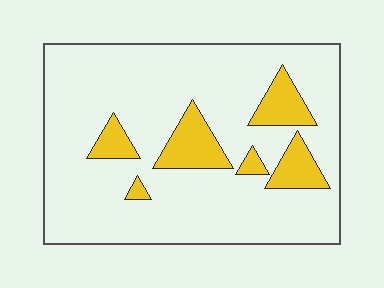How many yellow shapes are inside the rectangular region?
6.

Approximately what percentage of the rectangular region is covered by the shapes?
Approximately 15%.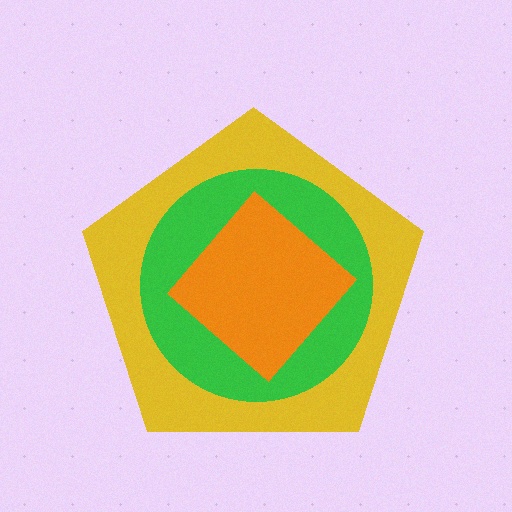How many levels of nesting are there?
3.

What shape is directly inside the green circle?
The orange diamond.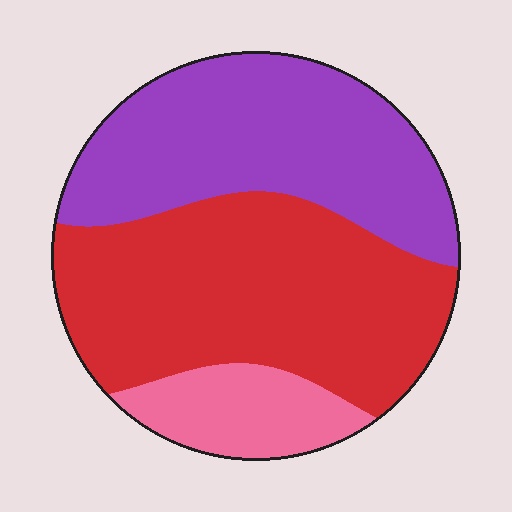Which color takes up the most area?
Red, at roughly 50%.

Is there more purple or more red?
Red.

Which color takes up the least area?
Pink, at roughly 15%.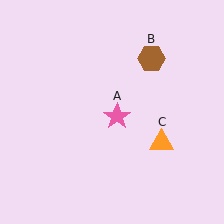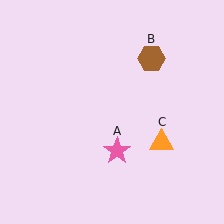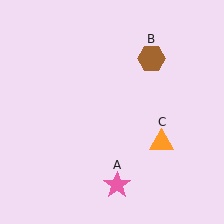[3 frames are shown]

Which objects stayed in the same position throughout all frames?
Brown hexagon (object B) and orange triangle (object C) remained stationary.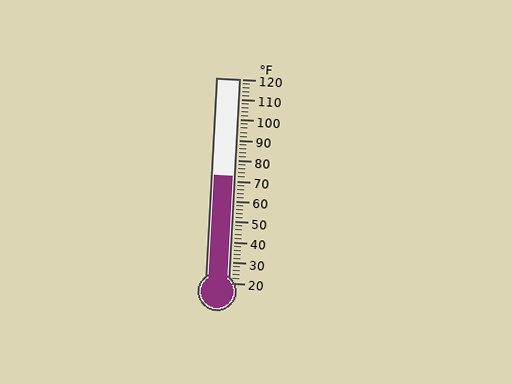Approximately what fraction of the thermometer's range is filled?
The thermometer is filled to approximately 50% of its range.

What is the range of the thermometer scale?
The thermometer scale ranges from 20°F to 120°F.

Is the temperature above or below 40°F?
The temperature is above 40°F.